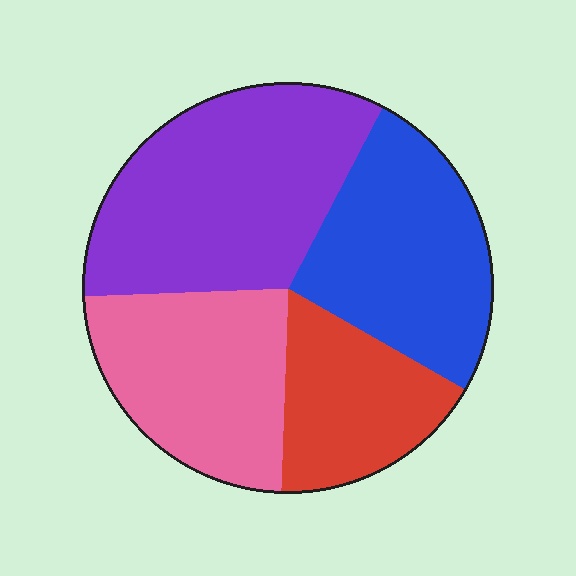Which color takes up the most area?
Purple, at roughly 35%.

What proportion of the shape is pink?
Pink takes up between a sixth and a third of the shape.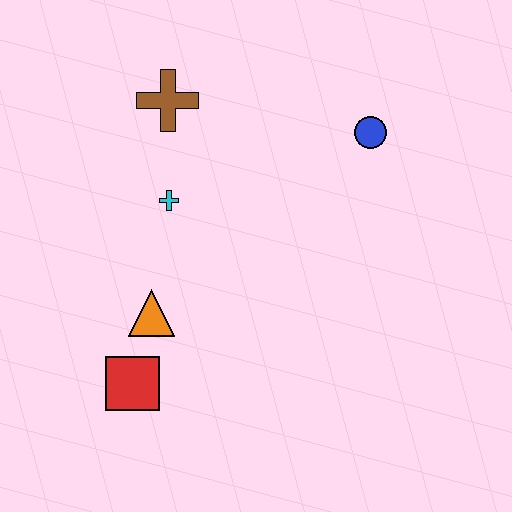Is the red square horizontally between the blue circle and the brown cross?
No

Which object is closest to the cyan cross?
The brown cross is closest to the cyan cross.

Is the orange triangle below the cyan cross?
Yes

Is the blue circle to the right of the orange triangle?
Yes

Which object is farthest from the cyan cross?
The blue circle is farthest from the cyan cross.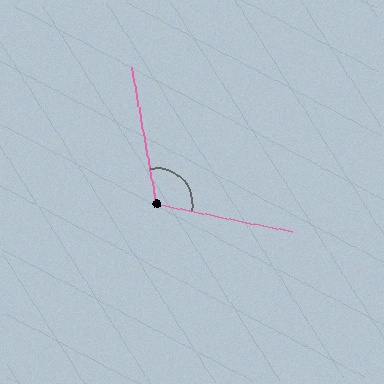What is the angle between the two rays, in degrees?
Approximately 112 degrees.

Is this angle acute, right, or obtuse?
It is obtuse.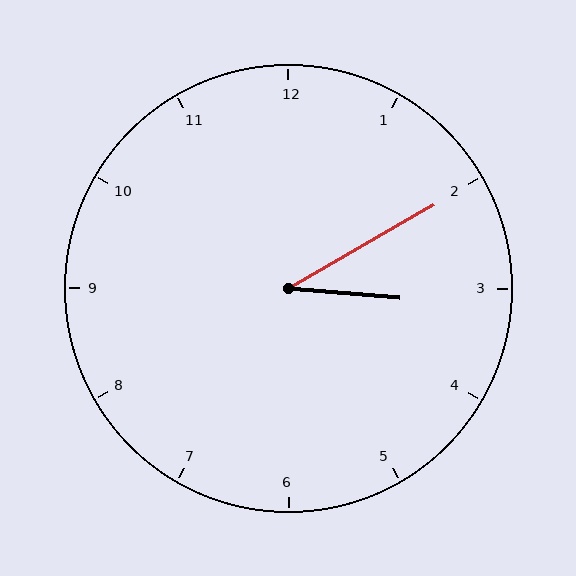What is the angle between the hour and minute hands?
Approximately 35 degrees.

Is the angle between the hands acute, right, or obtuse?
It is acute.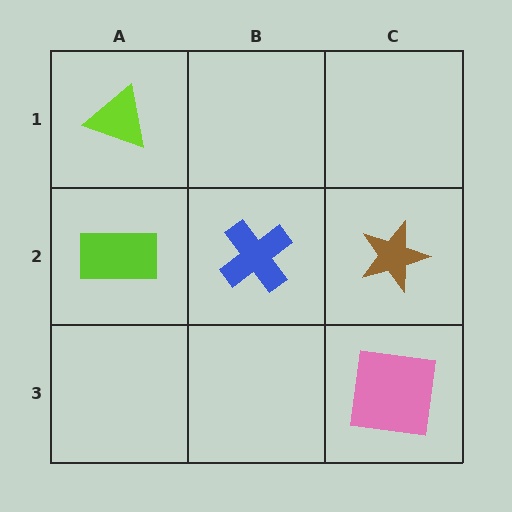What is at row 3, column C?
A pink square.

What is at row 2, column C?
A brown star.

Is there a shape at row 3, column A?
No, that cell is empty.